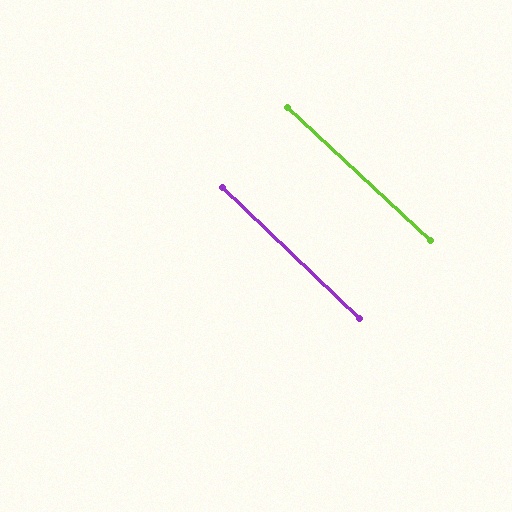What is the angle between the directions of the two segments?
Approximately 1 degree.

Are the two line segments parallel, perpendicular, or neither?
Parallel — their directions differ by only 1.0°.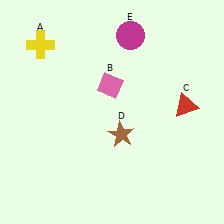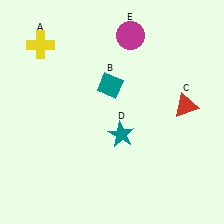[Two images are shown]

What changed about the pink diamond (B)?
In Image 1, B is pink. In Image 2, it changed to teal.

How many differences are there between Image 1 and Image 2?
There are 2 differences between the two images.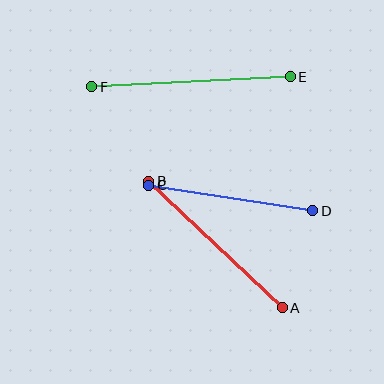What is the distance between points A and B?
The distance is approximately 184 pixels.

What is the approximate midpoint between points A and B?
The midpoint is at approximately (215, 245) pixels.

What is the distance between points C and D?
The distance is approximately 166 pixels.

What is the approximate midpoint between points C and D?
The midpoint is at approximately (231, 198) pixels.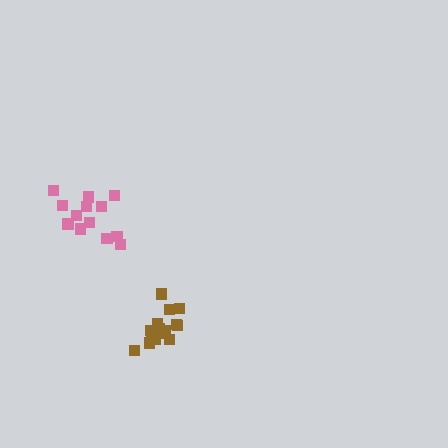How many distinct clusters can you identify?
There are 2 distinct clusters.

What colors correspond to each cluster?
The clusters are colored: pink, brown.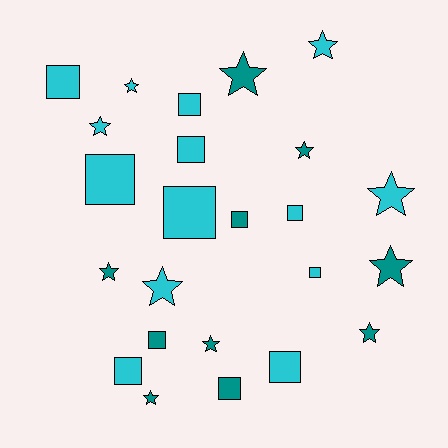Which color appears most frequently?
Cyan, with 14 objects.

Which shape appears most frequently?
Square, with 12 objects.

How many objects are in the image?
There are 24 objects.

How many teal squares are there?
There are 3 teal squares.